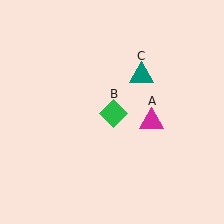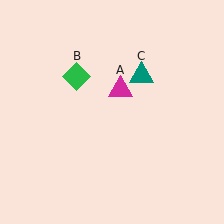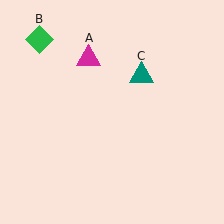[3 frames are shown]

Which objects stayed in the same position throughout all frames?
Teal triangle (object C) remained stationary.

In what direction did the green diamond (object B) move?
The green diamond (object B) moved up and to the left.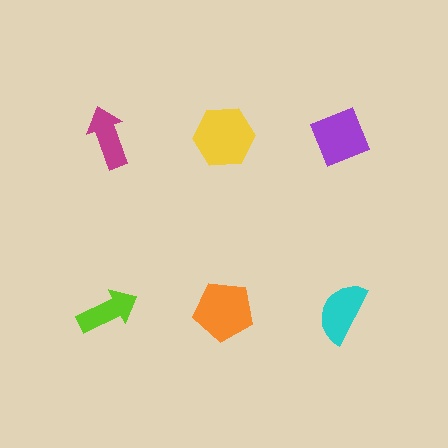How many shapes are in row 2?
3 shapes.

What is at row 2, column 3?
A cyan semicircle.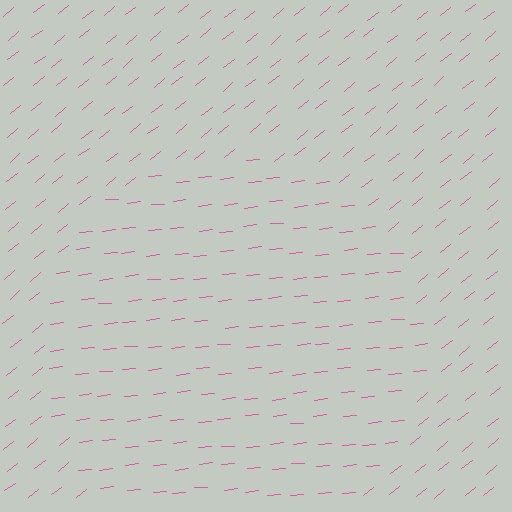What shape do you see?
I see a circle.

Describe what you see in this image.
The image is filled with small pink line segments. A circle region in the image has lines oriented differently from the surrounding lines, creating a visible texture boundary.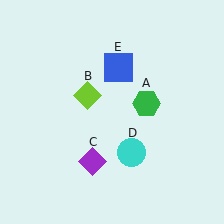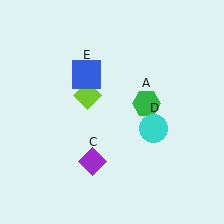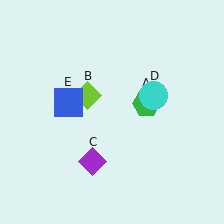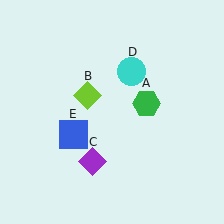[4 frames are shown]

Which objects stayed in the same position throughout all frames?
Green hexagon (object A) and lime diamond (object B) and purple diamond (object C) remained stationary.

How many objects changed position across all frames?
2 objects changed position: cyan circle (object D), blue square (object E).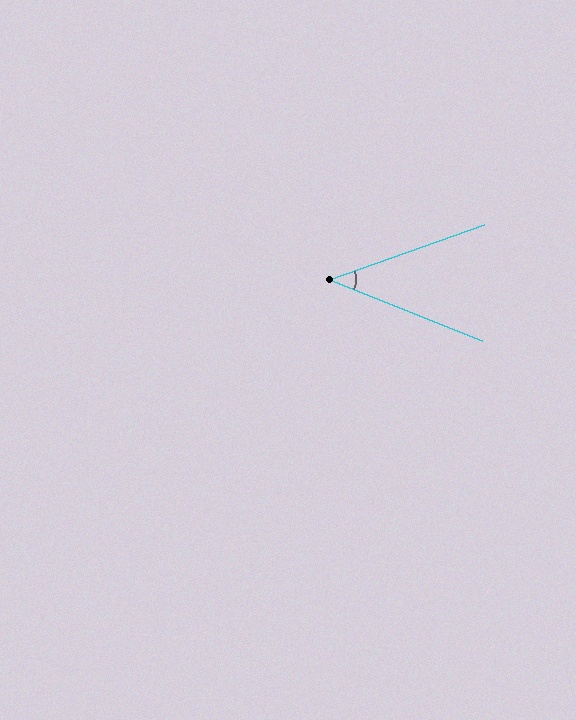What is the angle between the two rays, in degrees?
Approximately 41 degrees.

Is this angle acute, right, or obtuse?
It is acute.